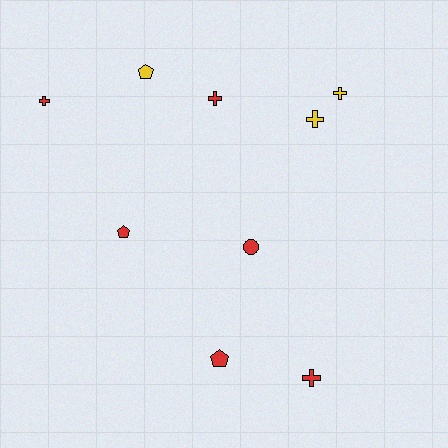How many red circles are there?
There is 1 red circle.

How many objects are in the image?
There are 9 objects.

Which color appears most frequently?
Red, with 6 objects.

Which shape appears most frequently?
Cross, with 5 objects.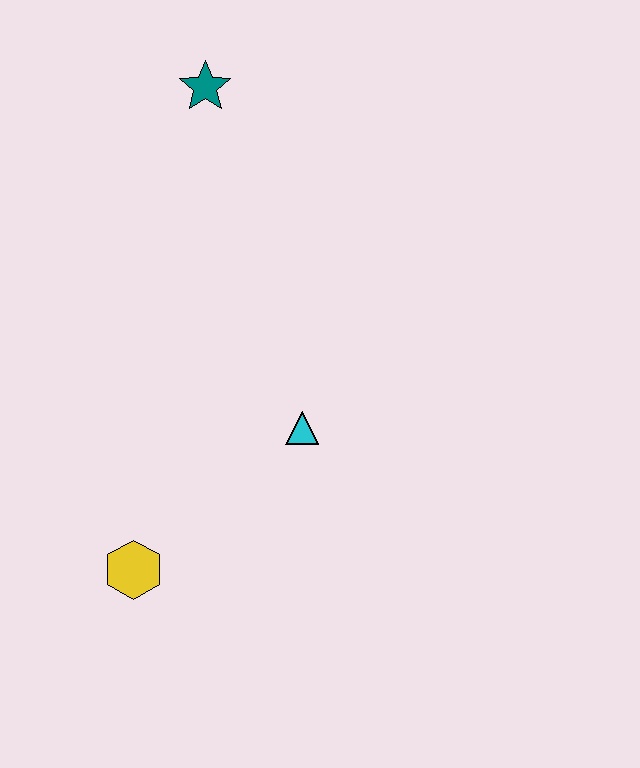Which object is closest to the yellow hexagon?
The cyan triangle is closest to the yellow hexagon.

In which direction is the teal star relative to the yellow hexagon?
The teal star is above the yellow hexagon.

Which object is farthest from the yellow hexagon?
The teal star is farthest from the yellow hexagon.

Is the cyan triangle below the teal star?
Yes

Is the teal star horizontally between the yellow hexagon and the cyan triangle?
Yes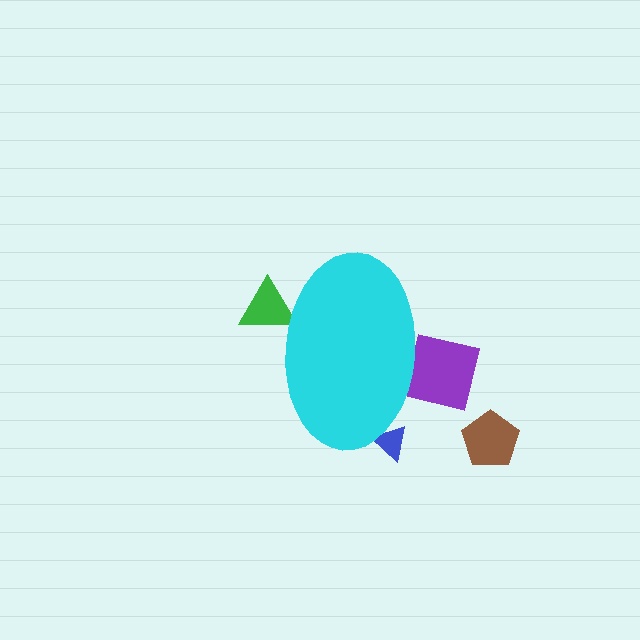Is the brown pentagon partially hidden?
No, the brown pentagon is fully visible.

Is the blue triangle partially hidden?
Yes, the blue triangle is partially hidden behind the cyan ellipse.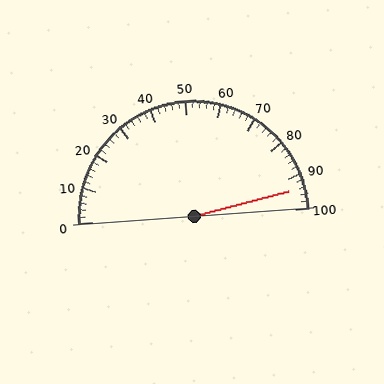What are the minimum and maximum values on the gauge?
The gauge ranges from 0 to 100.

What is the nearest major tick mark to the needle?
The nearest major tick mark is 90.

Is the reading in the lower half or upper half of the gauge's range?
The reading is in the upper half of the range (0 to 100).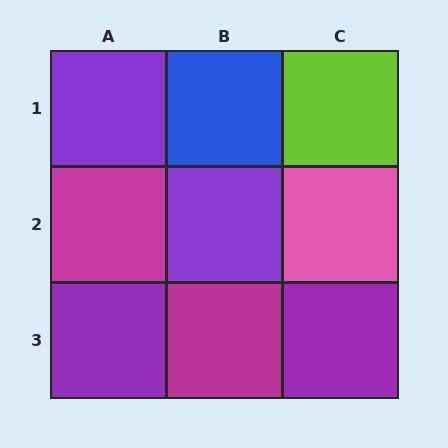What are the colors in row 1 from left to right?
Purple, blue, lime.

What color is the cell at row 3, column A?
Purple.